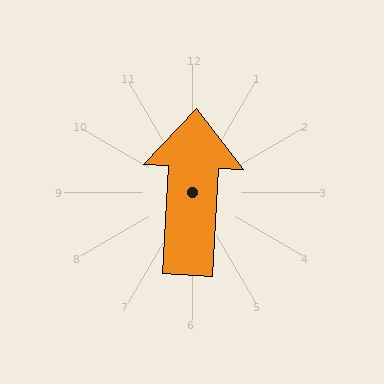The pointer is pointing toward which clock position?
Roughly 12 o'clock.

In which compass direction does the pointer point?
North.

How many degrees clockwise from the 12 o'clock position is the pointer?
Approximately 3 degrees.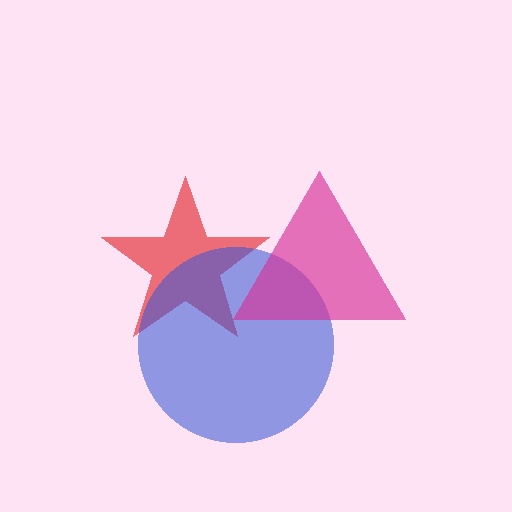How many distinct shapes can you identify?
There are 3 distinct shapes: a red star, a blue circle, a magenta triangle.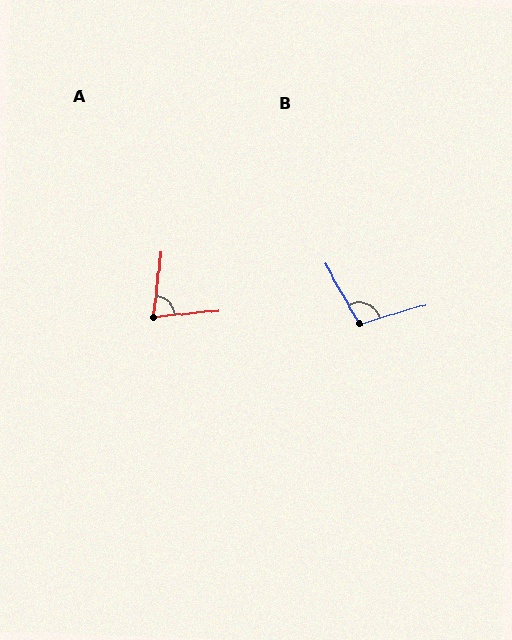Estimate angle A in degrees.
Approximately 78 degrees.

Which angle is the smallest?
A, at approximately 78 degrees.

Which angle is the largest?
B, at approximately 104 degrees.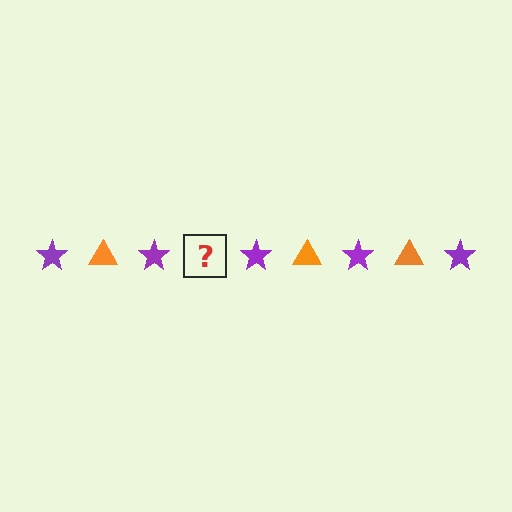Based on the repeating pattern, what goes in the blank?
The blank should be an orange triangle.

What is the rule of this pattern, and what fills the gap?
The rule is that the pattern alternates between purple star and orange triangle. The gap should be filled with an orange triangle.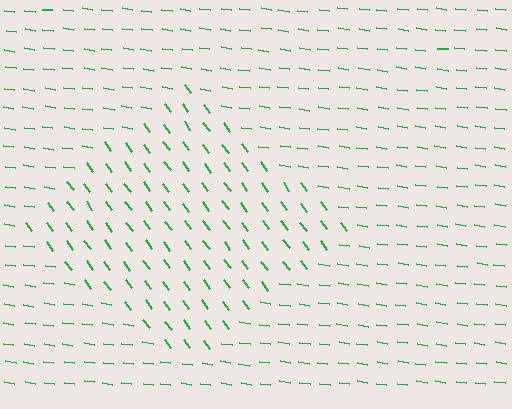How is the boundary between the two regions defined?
The boundary is defined purely by a change in line orientation (approximately 45 degrees difference). All lines are the same color and thickness.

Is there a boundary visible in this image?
Yes, there is a texture boundary formed by a change in line orientation.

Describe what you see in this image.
The image is filled with small green line segments. A diamond region in the image has lines oriented differently from the surrounding lines, creating a visible texture boundary.